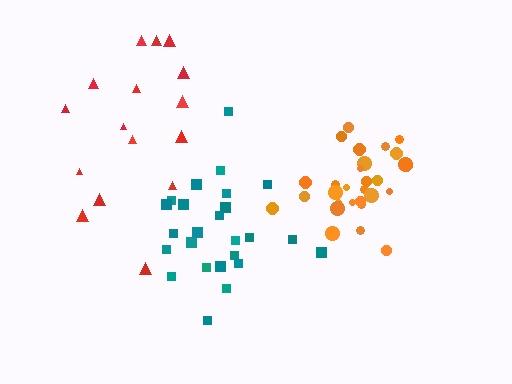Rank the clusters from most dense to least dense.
orange, teal, red.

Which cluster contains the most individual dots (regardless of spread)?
Orange (29).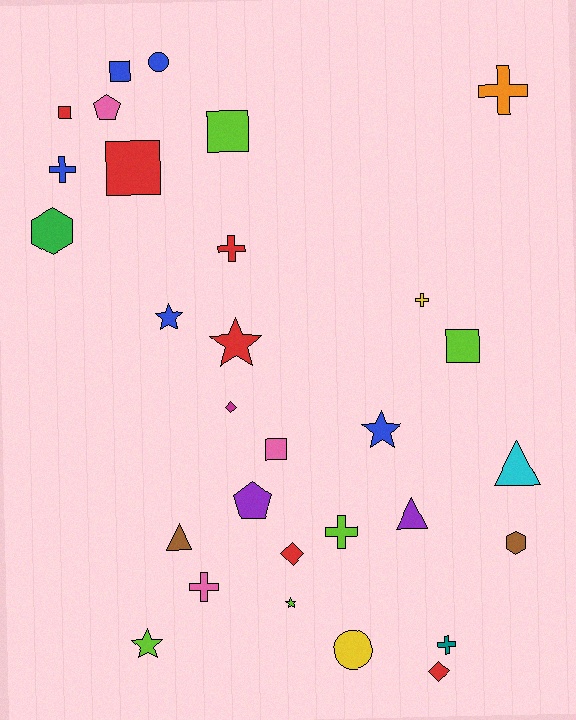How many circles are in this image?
There are 2 circles.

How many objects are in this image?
There are 30 objects.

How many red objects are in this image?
There are 6 red objects.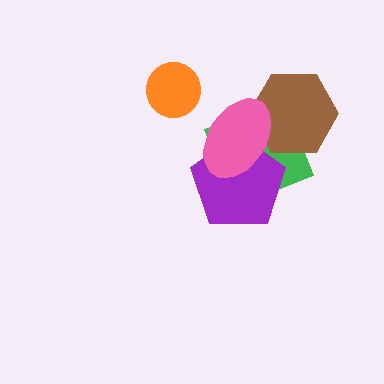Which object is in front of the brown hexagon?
The pink ellipse is in front of the brown hexagon.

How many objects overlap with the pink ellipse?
3 objects overlap with the pink ellipse.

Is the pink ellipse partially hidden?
No, no other shape covers it.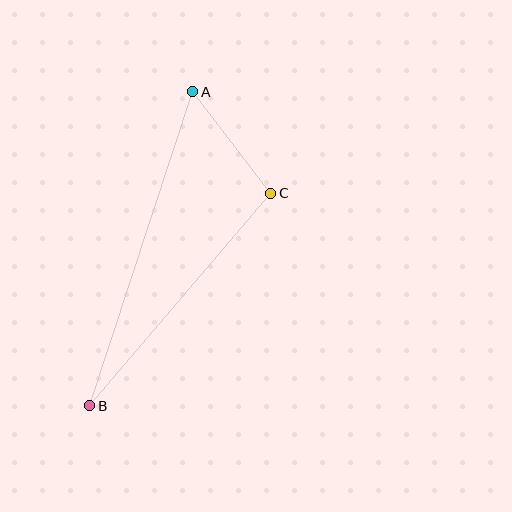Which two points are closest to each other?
Points A and C are closest to each other.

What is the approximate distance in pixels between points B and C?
The distance between B and C is approximately 279 pixels.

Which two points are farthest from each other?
Points A and B are farthest from each other.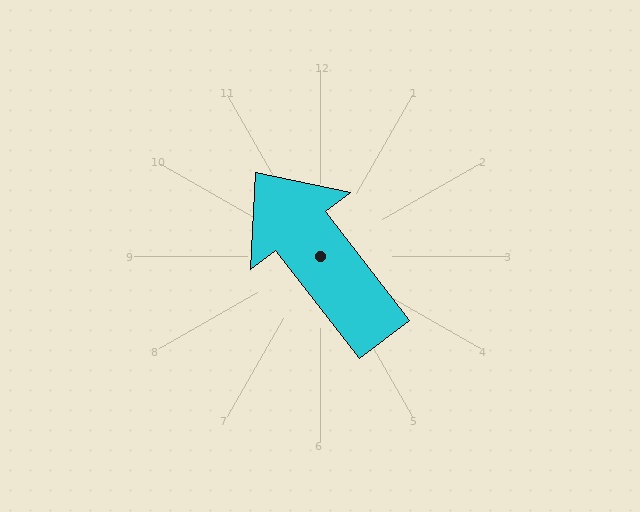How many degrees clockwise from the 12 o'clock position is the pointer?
Approximately 322 degrees.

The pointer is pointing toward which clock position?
Roughly 11 o'clock.